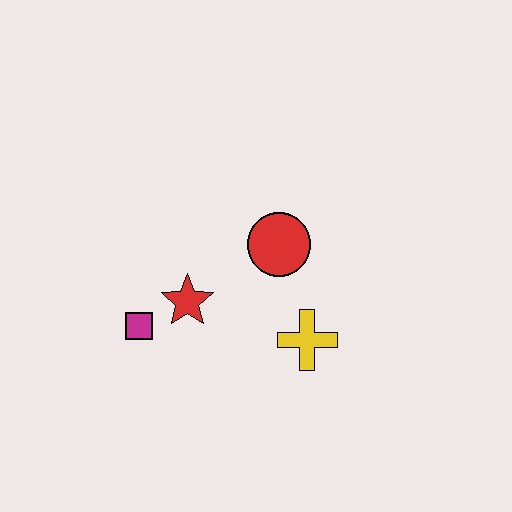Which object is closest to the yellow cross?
The red circle is closest to the yellow cross.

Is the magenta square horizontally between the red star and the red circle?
No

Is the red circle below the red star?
No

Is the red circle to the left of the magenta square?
No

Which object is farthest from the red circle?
The magenta square is farthest from the red circle.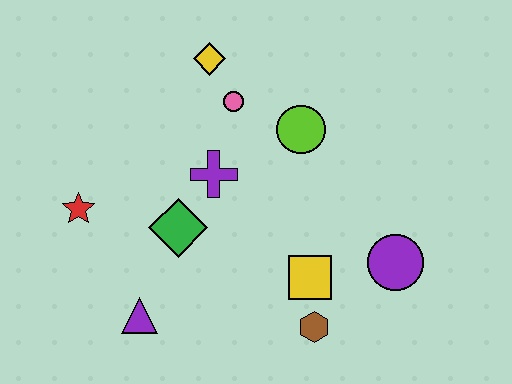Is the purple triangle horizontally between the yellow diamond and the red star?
Yes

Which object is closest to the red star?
The green diamond is closest to the red star.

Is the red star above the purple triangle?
Yes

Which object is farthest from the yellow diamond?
The brown hexagon is farthest from the yellow diamond.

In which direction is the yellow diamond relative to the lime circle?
The yellow diamond is to the left of the lime circle.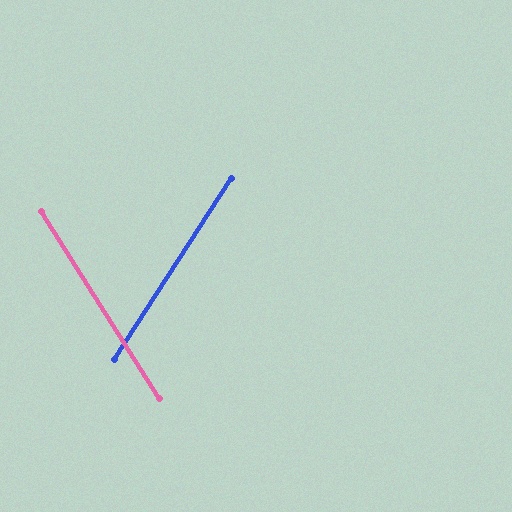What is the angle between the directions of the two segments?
Approximately 65 degrees.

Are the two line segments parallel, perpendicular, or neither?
Neither parallel nor perpendicular — they differ by about 65°.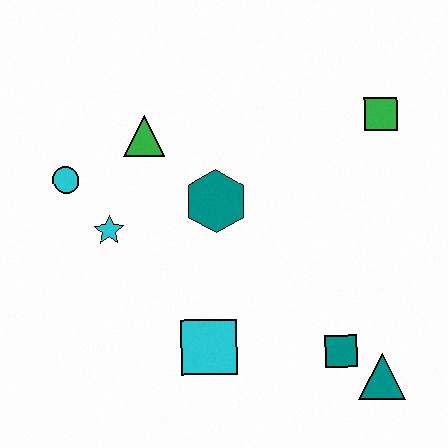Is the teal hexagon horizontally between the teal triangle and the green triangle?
Yes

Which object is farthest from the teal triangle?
The cyan circle is farthest from the teal triangle.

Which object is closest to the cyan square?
The teal square is closest to the cyan square.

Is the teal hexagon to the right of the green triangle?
Yes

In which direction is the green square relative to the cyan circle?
The green square is to the right of the cyan circle.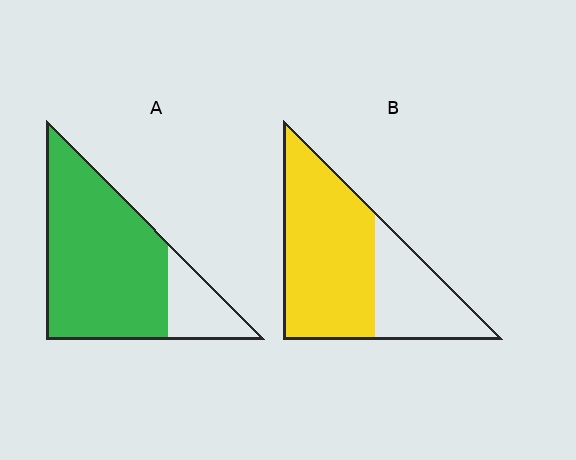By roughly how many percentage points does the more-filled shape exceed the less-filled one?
By roughly 15 percentage points (A over B).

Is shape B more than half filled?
Yes.